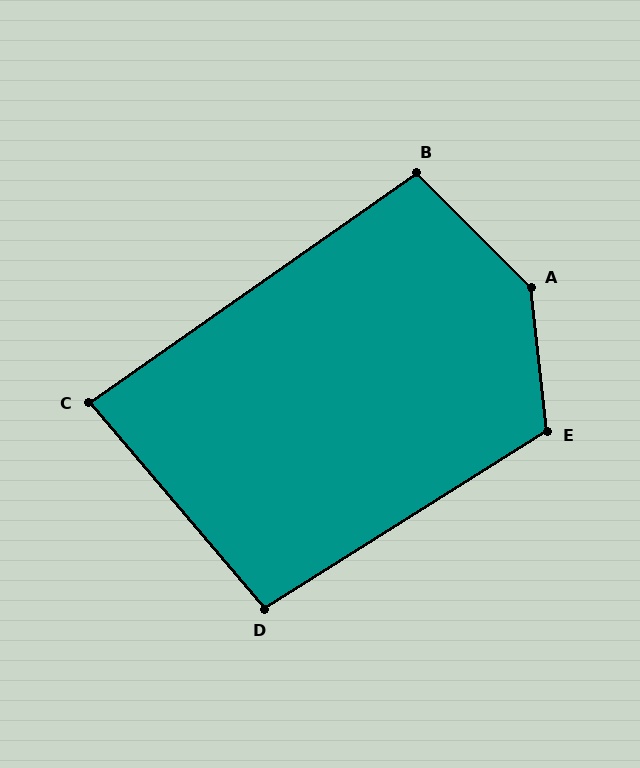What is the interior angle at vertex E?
Approximately 116 degrees (obtuse).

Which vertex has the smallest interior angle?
C, at approximately 85 degrees.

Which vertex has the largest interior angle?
A, at approximately 141 degrees.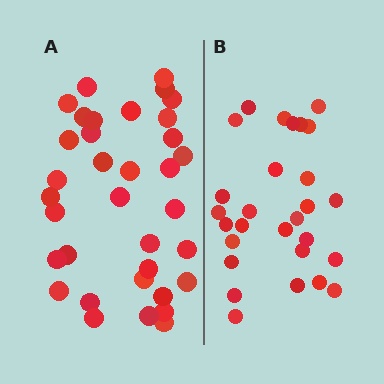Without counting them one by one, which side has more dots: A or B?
Region A (the left region) has more dots.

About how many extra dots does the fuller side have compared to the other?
Region A has roughly 8 or so more dots than region B.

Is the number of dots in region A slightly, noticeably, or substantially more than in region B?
Region A has noticeably more, but not dramatically so. The ratio is roughly 1.2 to 1.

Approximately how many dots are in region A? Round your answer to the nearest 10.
About 40 dots. (The exact count is 35, which rounds to 40.)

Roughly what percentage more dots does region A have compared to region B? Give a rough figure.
About 25% more.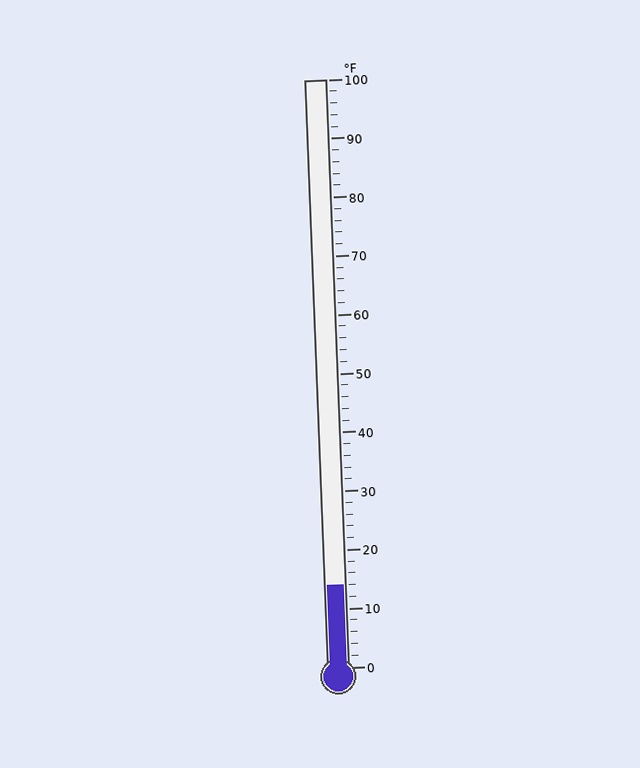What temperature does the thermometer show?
The thermometer shows approximately 14°F.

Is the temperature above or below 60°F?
The temperature is below 60°F.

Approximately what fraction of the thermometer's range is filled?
The thermometer is filled to approximately 15% of its range.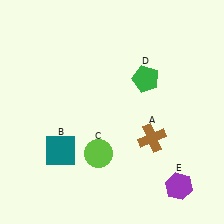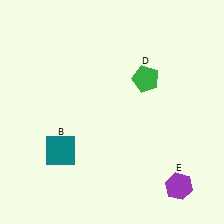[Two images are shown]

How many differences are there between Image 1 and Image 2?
There are 2 differences between the two images.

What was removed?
The lime circle (C), the brown cross (A) were removed in Image 2.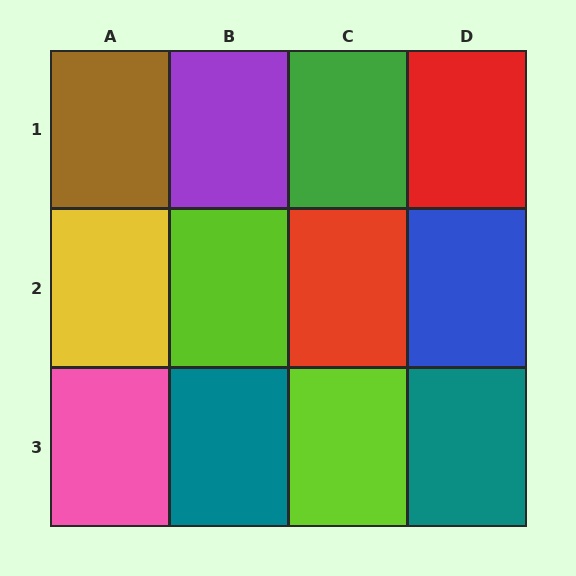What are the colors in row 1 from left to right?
Brown, purple, green, red.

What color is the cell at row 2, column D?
Blue.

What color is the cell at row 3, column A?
Pink.